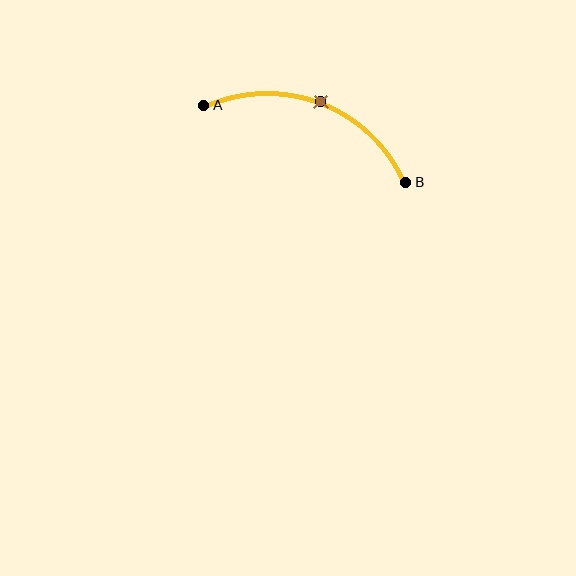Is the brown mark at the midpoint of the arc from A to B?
Yes. The brown mark lies on the arc at equal arc-length from both A and B — it is the arc midpoint.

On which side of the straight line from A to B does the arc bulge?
The arc bulges above the straight line connecting A and B.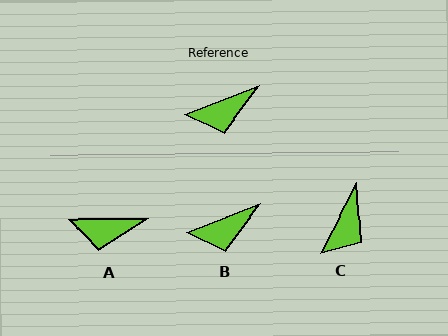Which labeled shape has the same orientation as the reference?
B.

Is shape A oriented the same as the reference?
No, it is off by about 21 degrees.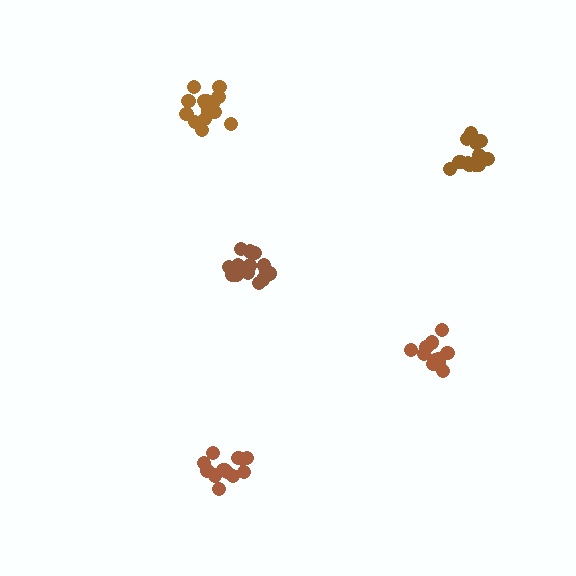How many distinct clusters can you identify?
There are 5 distinct clusters.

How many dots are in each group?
Group 1: 12 dots, Group 2: 13 dots, Group 3: 16 dots, Group 4: 16 dots, Group 5: 14 dots (71 total).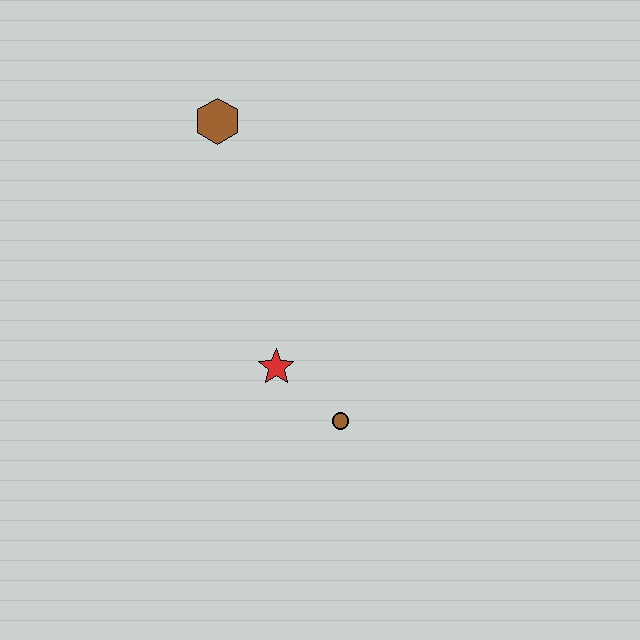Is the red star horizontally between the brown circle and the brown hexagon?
Yes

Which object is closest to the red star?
The brown circle is closest to the red star.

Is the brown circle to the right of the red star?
Yes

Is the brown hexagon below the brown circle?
No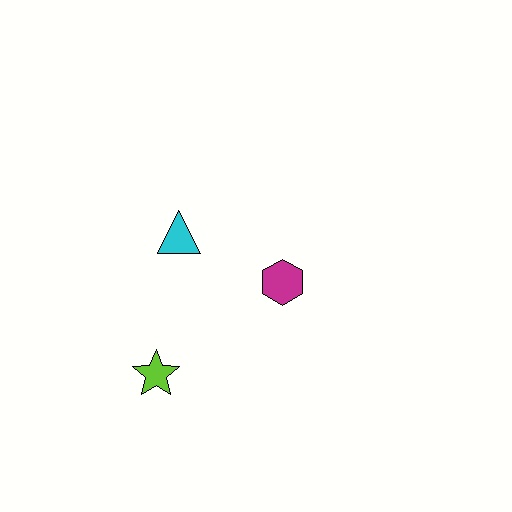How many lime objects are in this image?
There is 1 lime object.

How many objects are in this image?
There are 3 objects.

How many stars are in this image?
There is 1 star.